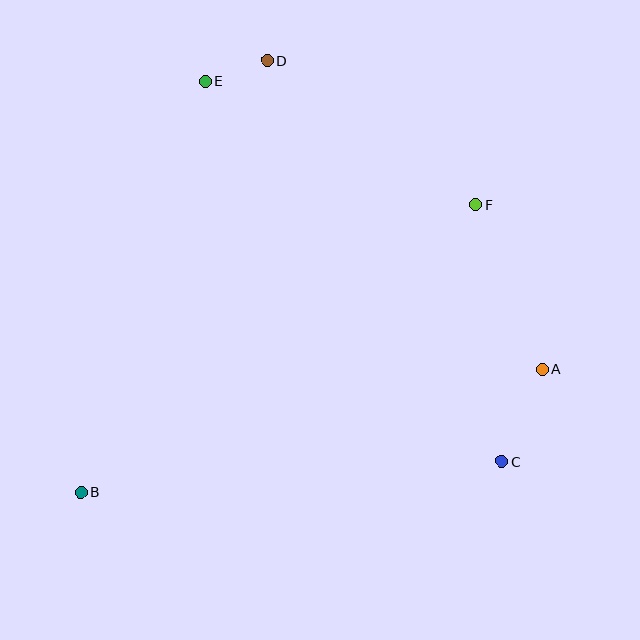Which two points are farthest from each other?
Points B and F are farthest from each other.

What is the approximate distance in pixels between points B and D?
The distance between B and D is approximately 470 pixels.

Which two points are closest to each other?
Points D and E are closest to each other.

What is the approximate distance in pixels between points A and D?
The distance between A and D is approximately 413 pixels.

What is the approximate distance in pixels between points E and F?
The distance between E and F is approximately 297 pixels.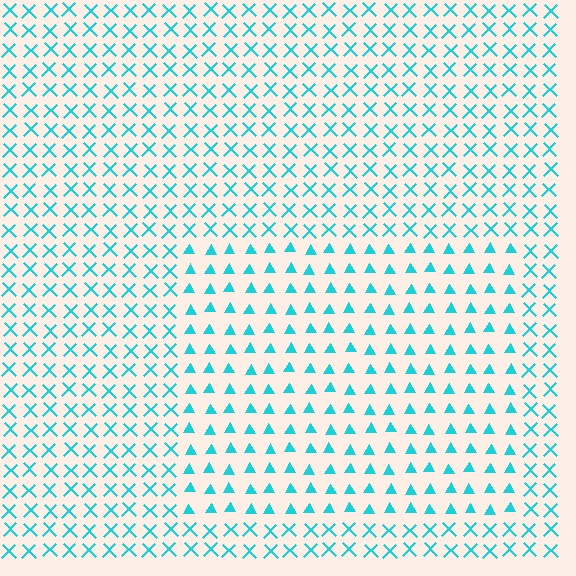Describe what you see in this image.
The image is filled with small cyan elements arranged in a uniform grid. A rectangle-shaped region contains triangles, while the surrounding area contains X marks. The boundary is defined purely by the change in element shape.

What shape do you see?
I see a rectangle.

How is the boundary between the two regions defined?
The boundary is defined by a change in element shape: triangles inside vs. X marks outside. All elements share the same color and spacing.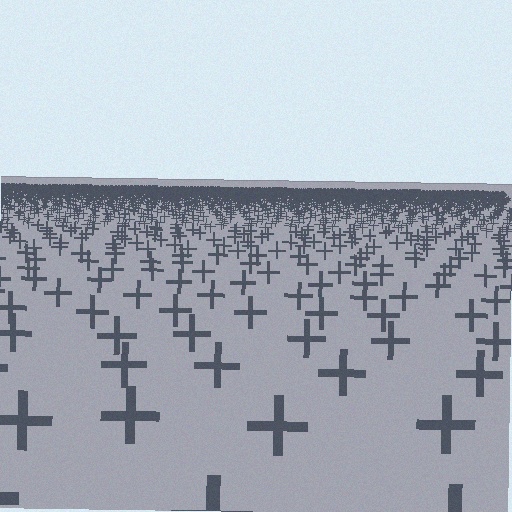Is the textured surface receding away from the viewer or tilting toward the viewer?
The surface is receding away from the viewer. Texture elements get smaller and denser toward the top.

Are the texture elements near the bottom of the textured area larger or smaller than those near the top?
Larger. Near the bottom, elements are closer to the viewer and appear at a bigger on-screen size.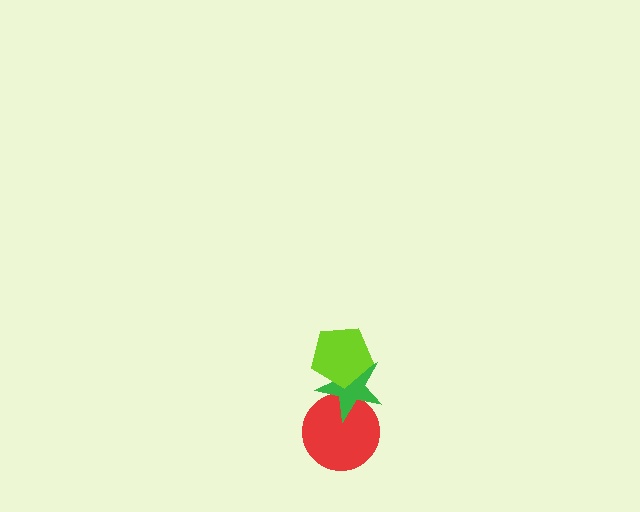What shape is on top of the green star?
The lime pentagon is on top of the green star.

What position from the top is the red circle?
The red circle is 3rd from the top.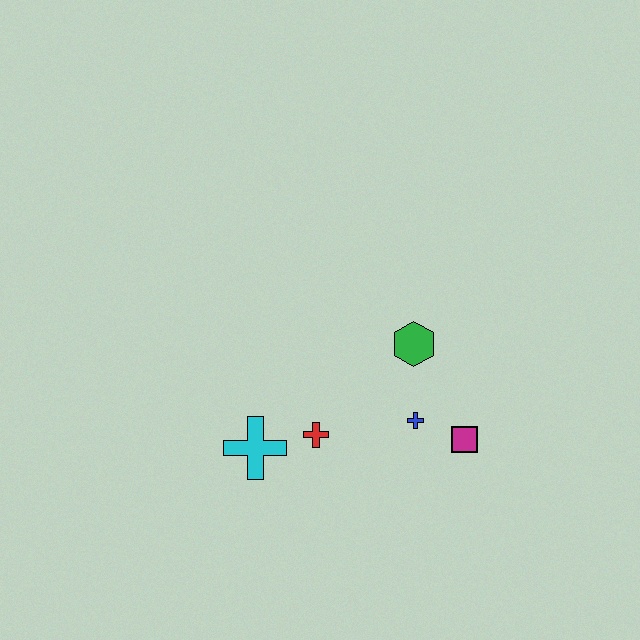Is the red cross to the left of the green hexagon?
Yes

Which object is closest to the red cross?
The cyan cross is closest to the red cross.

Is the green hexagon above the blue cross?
Yes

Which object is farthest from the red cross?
The magenta square is farthest from the red cross.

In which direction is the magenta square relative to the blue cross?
The magenta square is to the right of the blue cross.